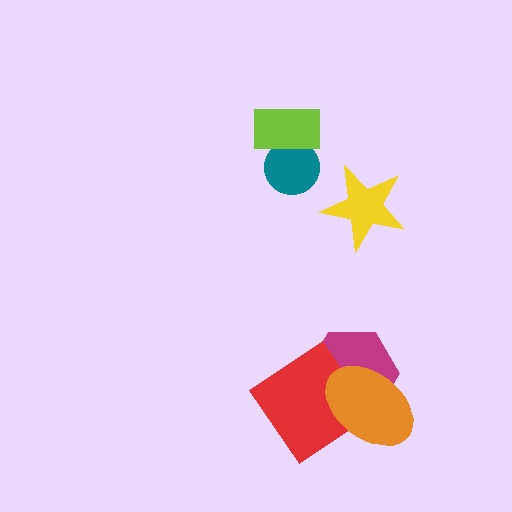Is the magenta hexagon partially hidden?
Yes, it is partially covered by another shape.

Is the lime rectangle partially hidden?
No, no other shape covers it.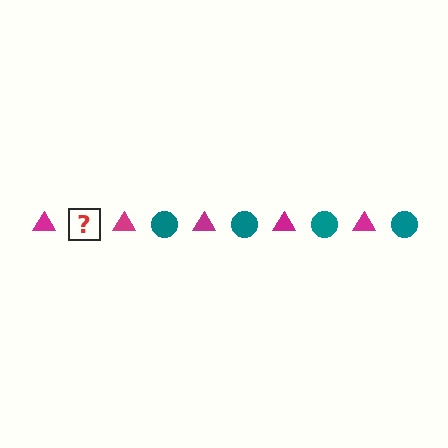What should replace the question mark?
The question mark should be replaced with a teal circle.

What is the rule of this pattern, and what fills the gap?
The rule is that the pattern alternates between magenta triangle and teal circle. The gap should be filled with a teal circle.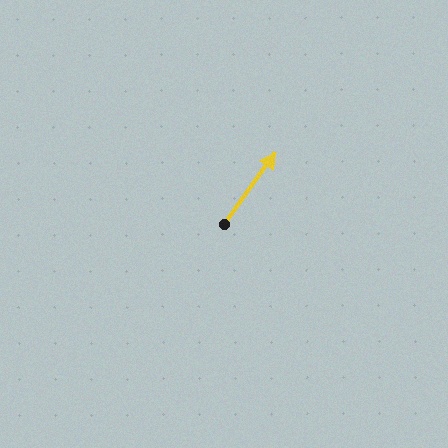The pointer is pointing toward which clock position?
Roughly 1 o'clock.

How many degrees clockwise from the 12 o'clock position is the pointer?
Approximately 36 degrees.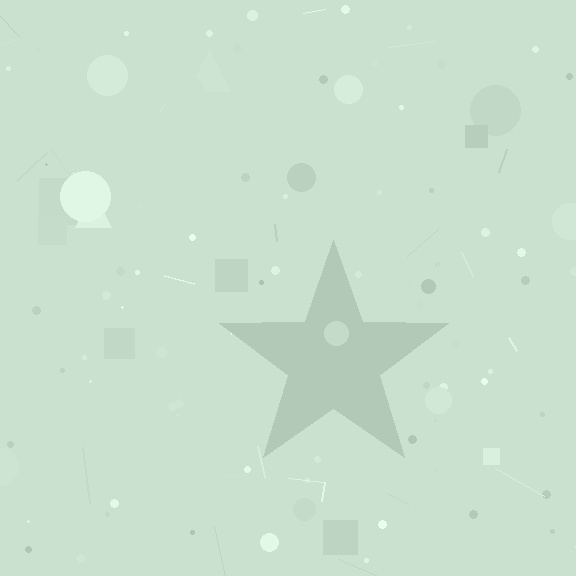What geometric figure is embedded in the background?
A star is embedded in the background.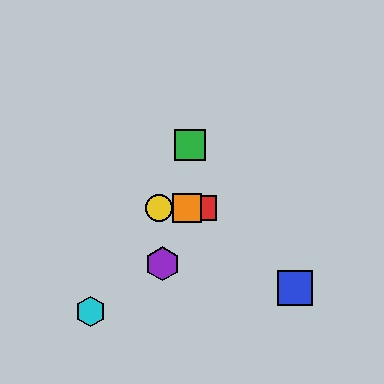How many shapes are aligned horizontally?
3 shapes (the red square, the yellow circle, the orange square) are aligned horizontally.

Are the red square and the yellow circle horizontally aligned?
Yes, both are at y≈208.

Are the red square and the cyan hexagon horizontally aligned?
No, the red square is at y≈208 and the cyan hexagon is at y≈312.